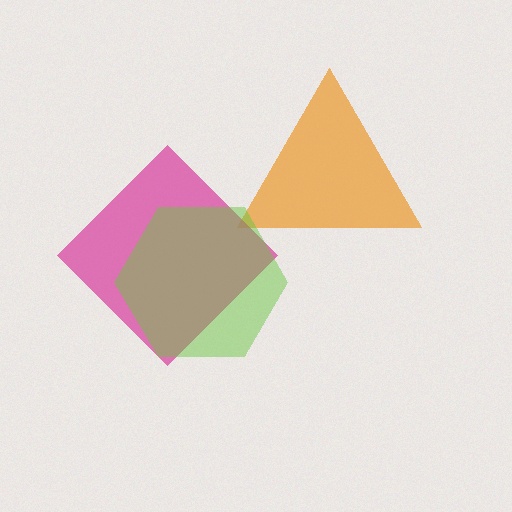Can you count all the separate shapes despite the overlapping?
Yes, there are 3 separate shapes.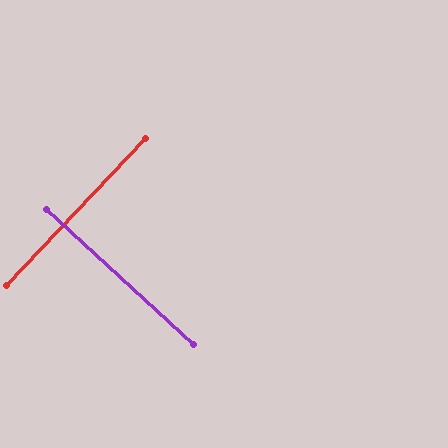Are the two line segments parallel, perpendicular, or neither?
Perpendicular — they meet at approximately 89°.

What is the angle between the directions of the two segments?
Approximately 89 degrees.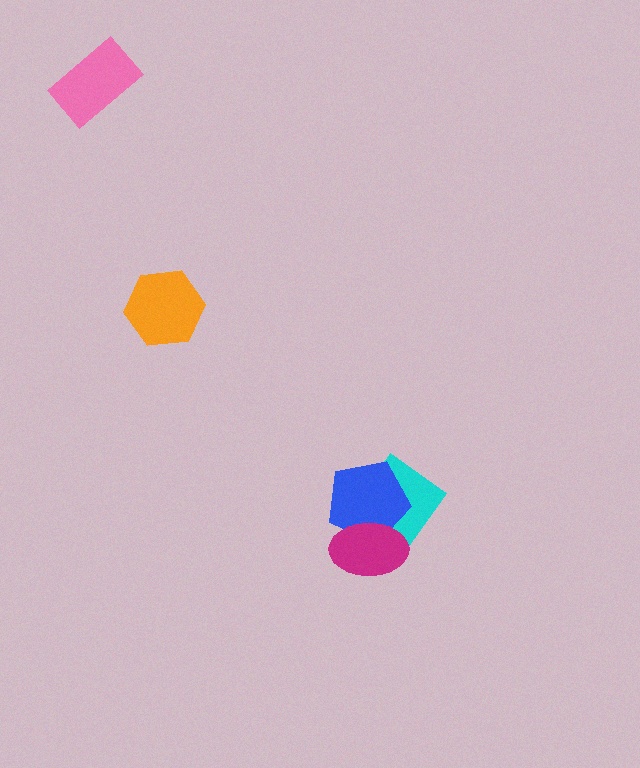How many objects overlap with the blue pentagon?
2 objects overlap with the blue pentagon.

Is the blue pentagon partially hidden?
Yes, it is partially covered by another shape.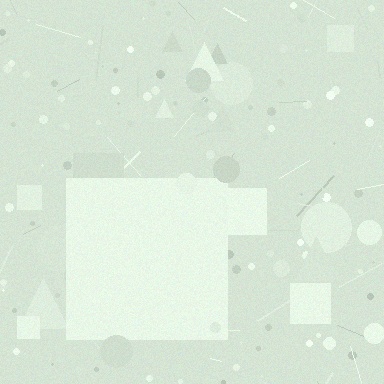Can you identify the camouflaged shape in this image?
The camouflaged shape is a square.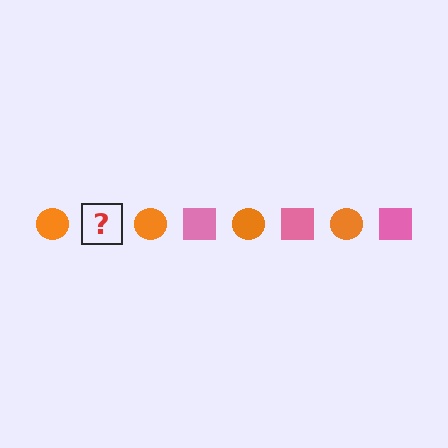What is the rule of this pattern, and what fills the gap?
The rule is that the pattern alternates between orange circle and pink square. The gap should be filled with a pink square.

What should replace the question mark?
The question mark should be replaced with a pink square.